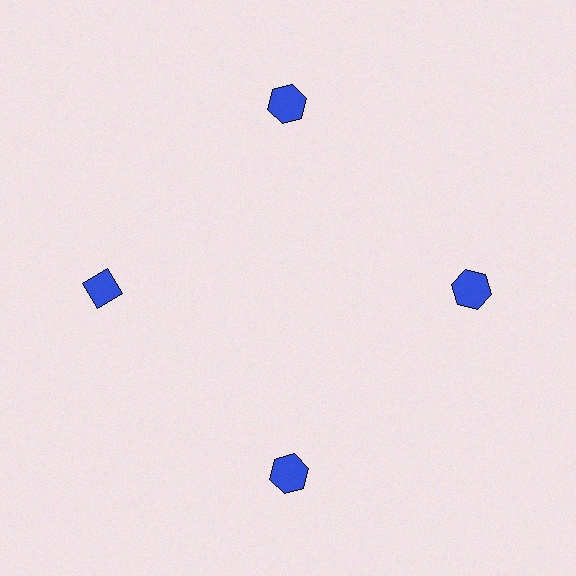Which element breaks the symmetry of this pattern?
The blue diamond at roughly the 9 o'clock position breaks the symmetry. All other shapes are blue hexagons.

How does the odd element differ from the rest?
It has a different shape: diamond instead of hexagon.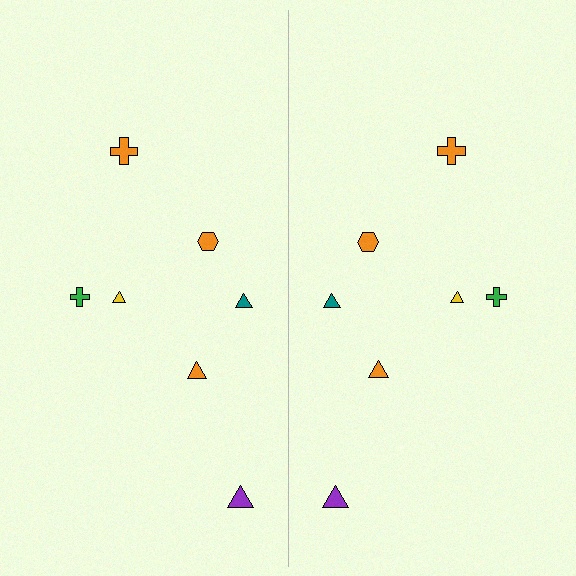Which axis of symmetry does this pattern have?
The pattern has a vertical axis of symmetry running through the center of the image.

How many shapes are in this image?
There are 14 shapes in this image.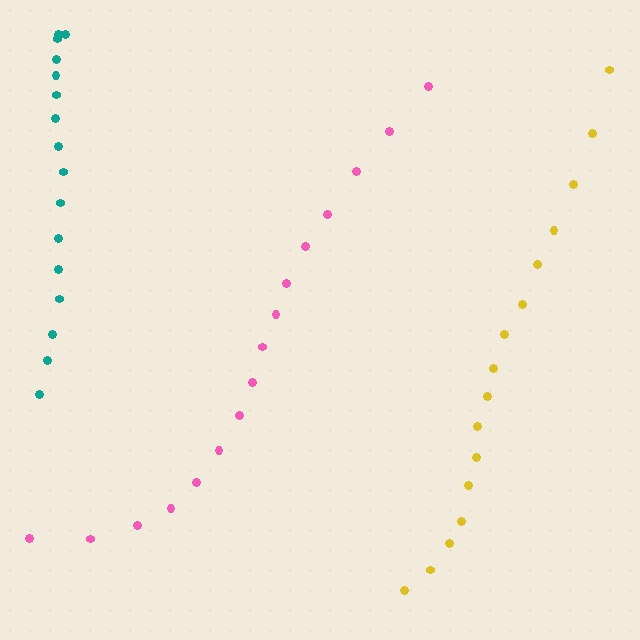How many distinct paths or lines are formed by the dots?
There are 3 distinct paths.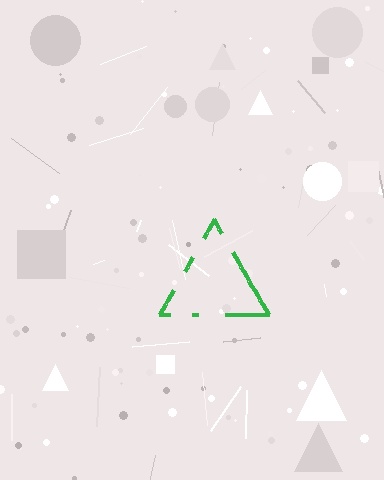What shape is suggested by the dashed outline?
The dashed outline suggests a triangle.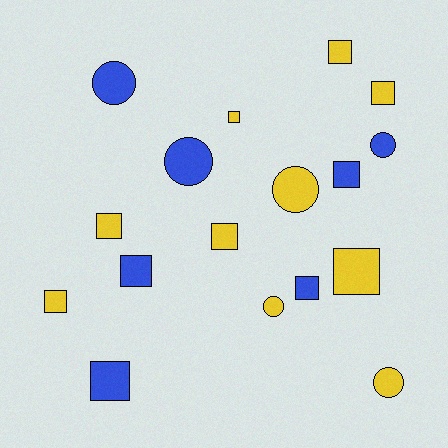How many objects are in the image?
There are 17 objects.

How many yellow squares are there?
There are 7 yellow squares.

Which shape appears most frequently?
Square, with 11 objects.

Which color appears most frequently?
Yellow, with 10 objects.